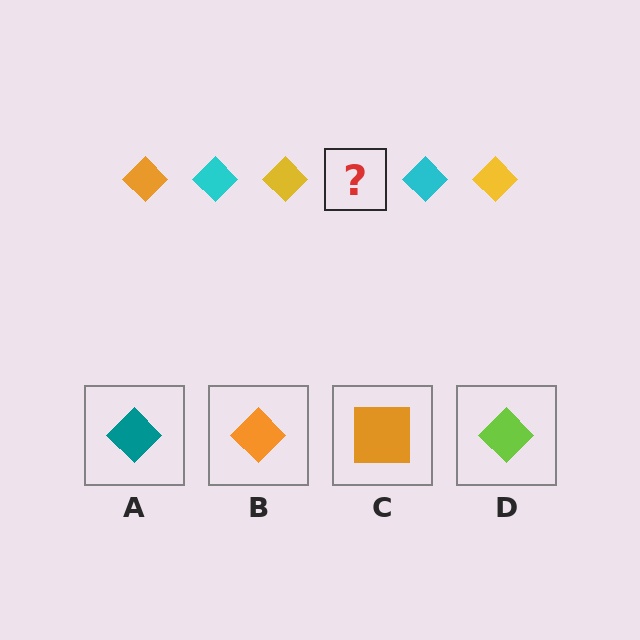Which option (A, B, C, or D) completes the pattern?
B.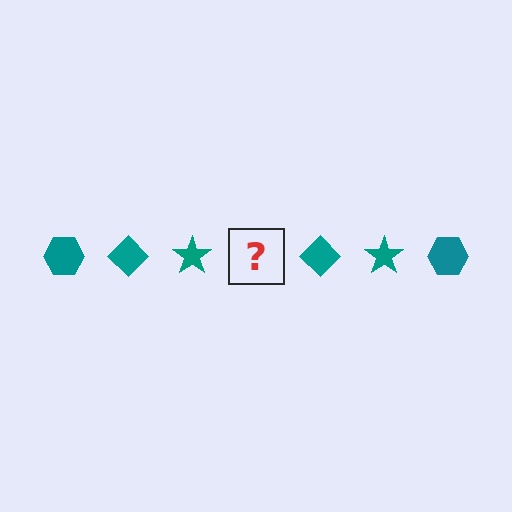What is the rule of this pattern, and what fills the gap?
The rule is that the pattern cycles through hexagon, diamond, star shapes in teal. The gap should be filled with a teal hexagon.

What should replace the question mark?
The question mark should be replaced with a teal hexagon.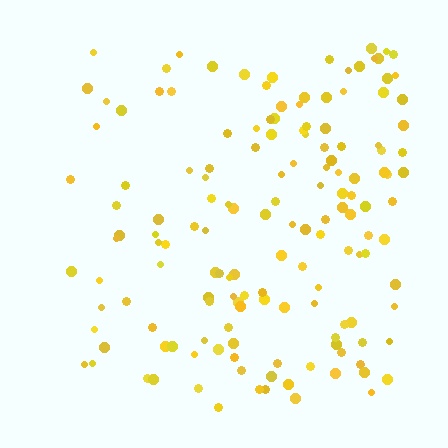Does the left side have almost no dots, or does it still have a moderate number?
Still a moderate number, just noticeably fewer than the right.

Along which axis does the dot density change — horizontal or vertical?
Horizontal.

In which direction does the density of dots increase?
From left to right, with the right side densest.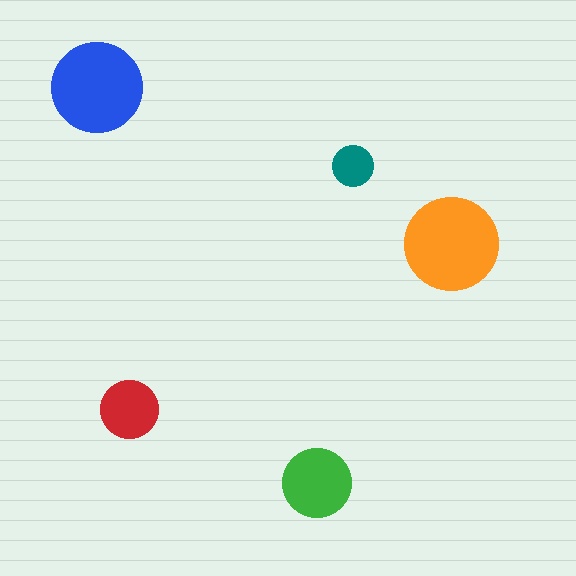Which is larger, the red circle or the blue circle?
The blue one.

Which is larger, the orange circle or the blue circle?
The orange one.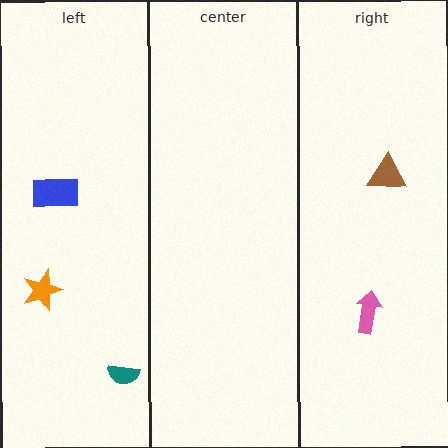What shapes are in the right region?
The pink arrow, the brown triangle.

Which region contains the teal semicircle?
The left region.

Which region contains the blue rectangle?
The left region.